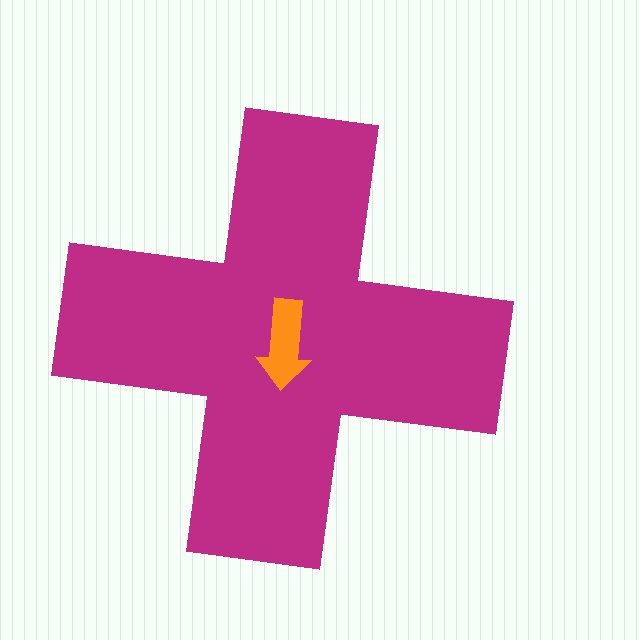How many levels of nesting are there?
2.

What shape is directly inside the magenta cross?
The orange arrow.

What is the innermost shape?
The orange arrow.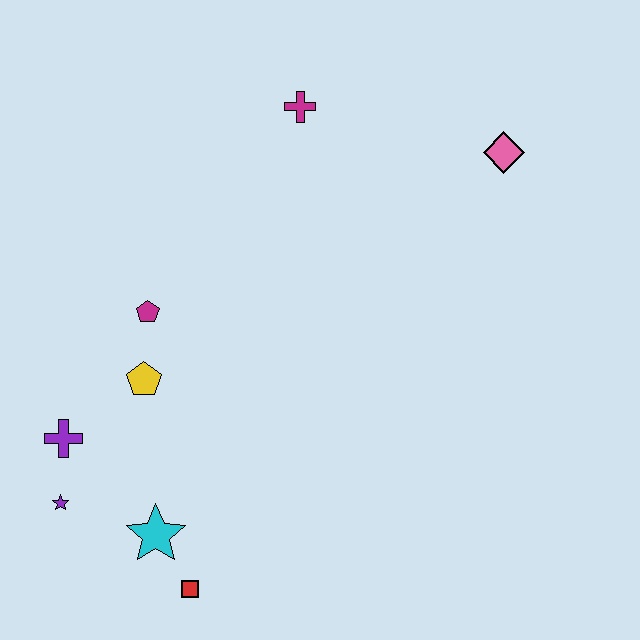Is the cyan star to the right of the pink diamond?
No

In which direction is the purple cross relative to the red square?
The purple cross is above the red square.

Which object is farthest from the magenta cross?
The red square is farthest from the magenta cross.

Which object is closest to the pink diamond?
The magenta cross is closest to the pink diamond.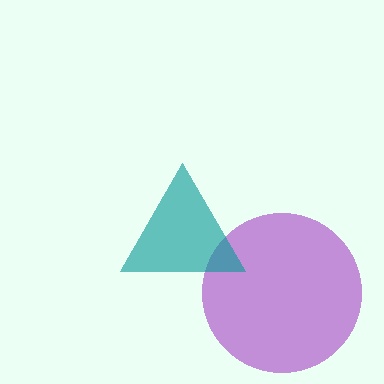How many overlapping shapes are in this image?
There are 2 overlapping shapes in the image.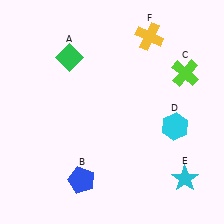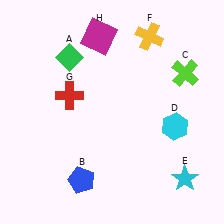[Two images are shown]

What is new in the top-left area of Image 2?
A red cross (G) was added in the top-left area of Image 2.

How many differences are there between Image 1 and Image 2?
There are 2 differences between the two images.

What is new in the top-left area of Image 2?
A magenta square (H) was added in the top-left area of Image 2.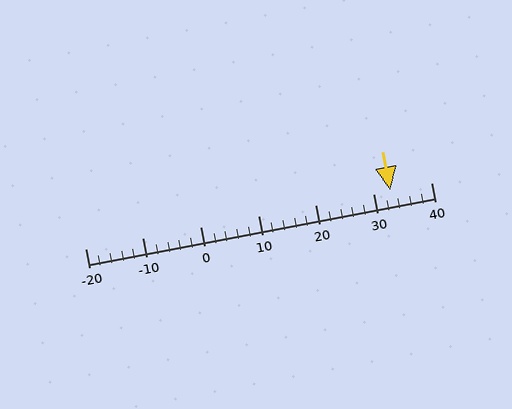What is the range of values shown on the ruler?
The ruler shows values from -20 to 40.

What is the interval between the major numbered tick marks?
The major tick marks are spaced 10 units apart.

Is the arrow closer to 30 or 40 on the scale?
The arrow is closer to 30.